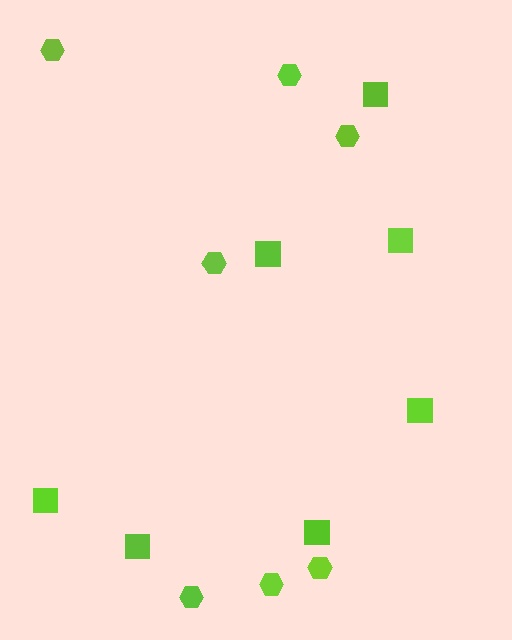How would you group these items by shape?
There are 2 groups: one group of squares (7) and one group of hexagons (7).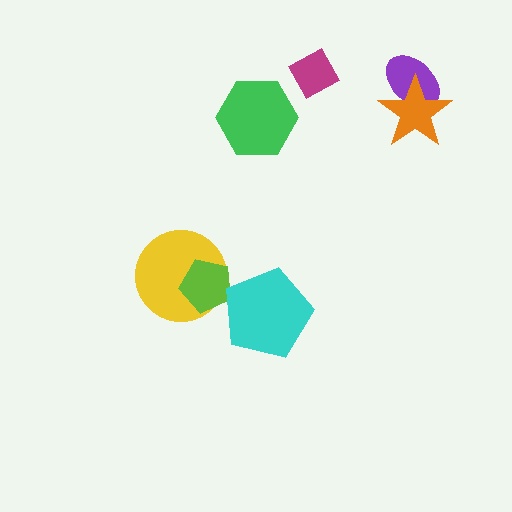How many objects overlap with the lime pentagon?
2 objects overlap with the lime pentagon.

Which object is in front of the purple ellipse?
The orange star is in front of the purple ellipse.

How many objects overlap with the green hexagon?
0 objects overlap with the green hexagon.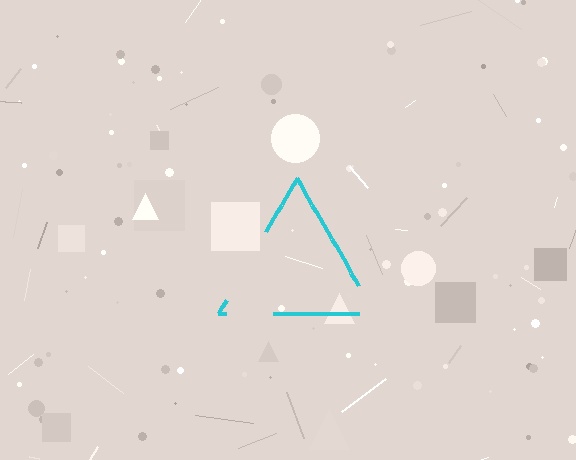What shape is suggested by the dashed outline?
The dashed outline suggests a triangle.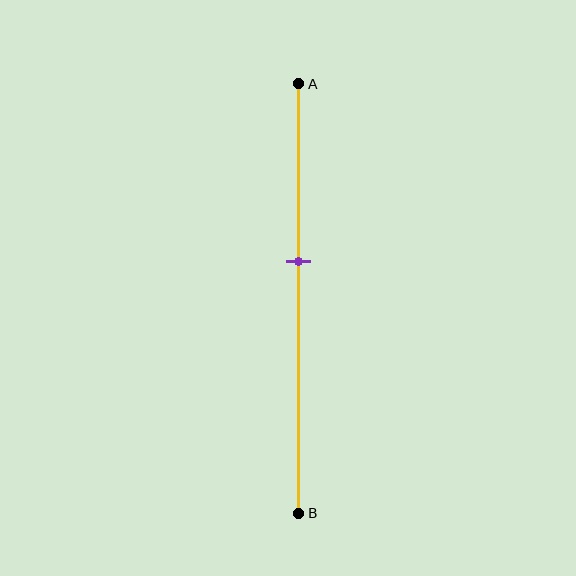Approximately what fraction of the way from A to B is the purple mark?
The purple mark is approximately 40% of the way from A to B.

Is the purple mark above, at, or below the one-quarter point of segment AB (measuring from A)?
The purple mark is below the one-quarter point of segment AB.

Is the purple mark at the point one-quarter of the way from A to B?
No, the mark is at about 40% from A, not at the 25% one-quarter point.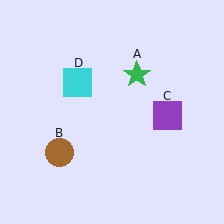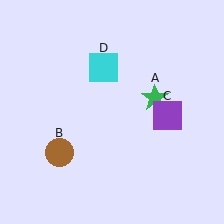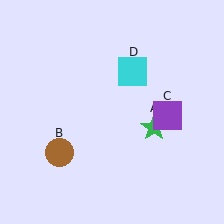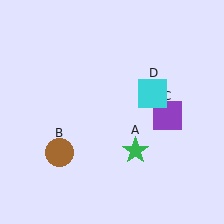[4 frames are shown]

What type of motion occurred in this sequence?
The green star (object A), cyan square (object D) rotated clockwise around the center of the scene.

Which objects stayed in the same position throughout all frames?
Brown circle (object B) and purple square (object C) remained stationary.